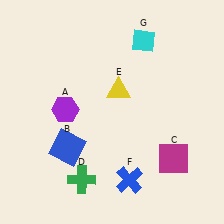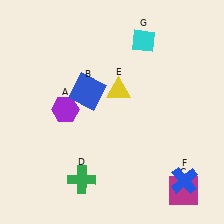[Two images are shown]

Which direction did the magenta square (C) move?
The magenta square (C) moved down.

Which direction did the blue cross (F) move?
The blue cross (F) moved right.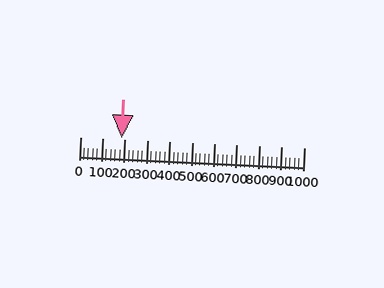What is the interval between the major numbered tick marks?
The major tick marks are spaced 100 units apart.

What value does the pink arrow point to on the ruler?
The pink arrow points to approximately 186.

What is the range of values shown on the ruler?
The ruler shows values from 0 to 1000.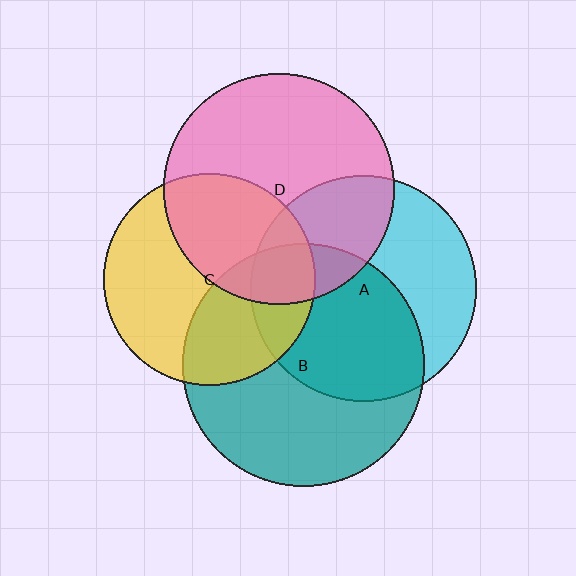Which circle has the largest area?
Circle B (teal).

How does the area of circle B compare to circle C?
Approximately 1.3 times.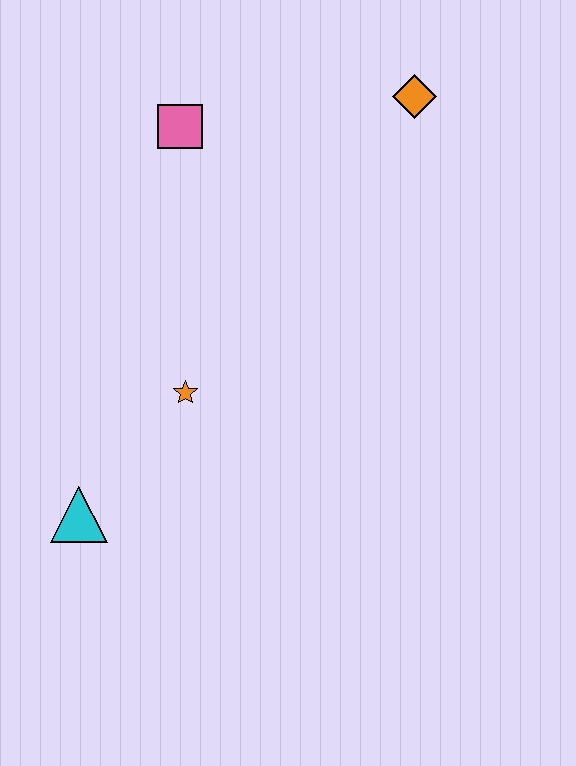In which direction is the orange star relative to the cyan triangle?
The orange star is above the cyan triangle.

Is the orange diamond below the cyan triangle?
No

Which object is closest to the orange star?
The cyan triangle is closest to the orange star.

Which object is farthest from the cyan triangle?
The orange diamond is farthest from the cyan triangle.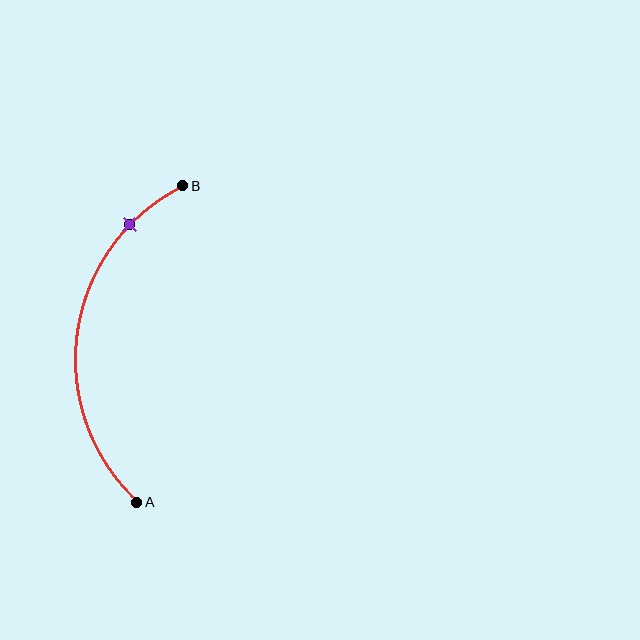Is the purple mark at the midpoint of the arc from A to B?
No. The purple mark lies on the arc but is closer to endpoint B. The arc midpoint would be at the point on the curve equidistant along the arc from both A and B.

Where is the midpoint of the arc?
The arc midpoint is the point on the curve farthest from the straight line joining A and B. It sits to the left of that line.